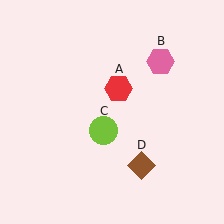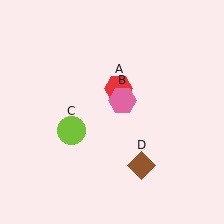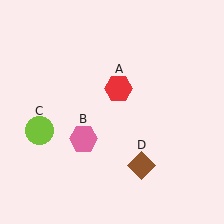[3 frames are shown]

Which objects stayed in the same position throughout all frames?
Red hexagon (object A) and brown diamond (object D) remained stationary.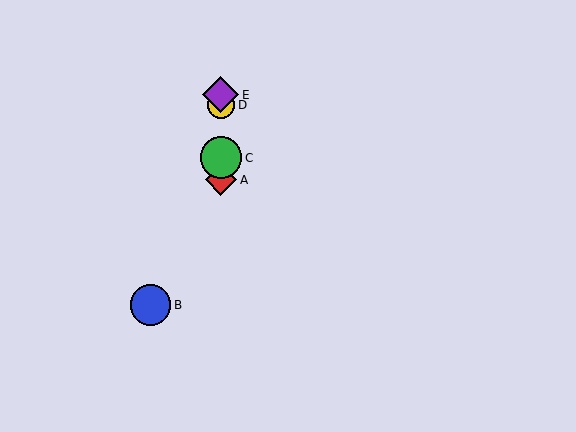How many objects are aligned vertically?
4 objects (A, C, D, E) are aligned vertically.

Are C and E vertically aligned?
Yes, both are at x≈221.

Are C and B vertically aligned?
No, C is at x≈221 and B is at x≈151.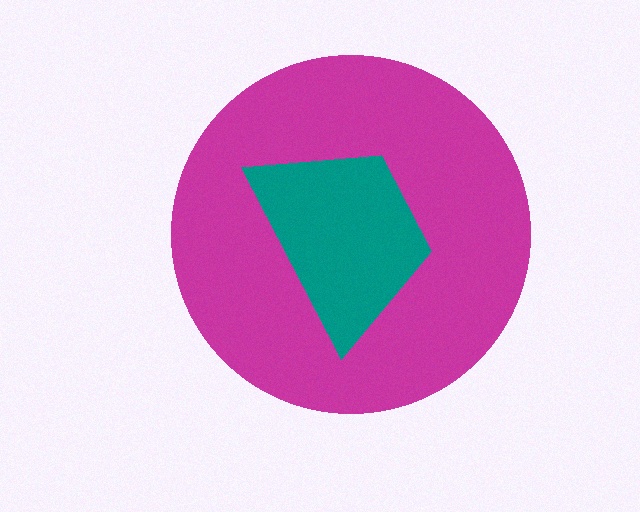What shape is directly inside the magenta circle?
The teal trapezoid.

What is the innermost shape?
The teal trapezoid.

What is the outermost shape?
The magenta circle.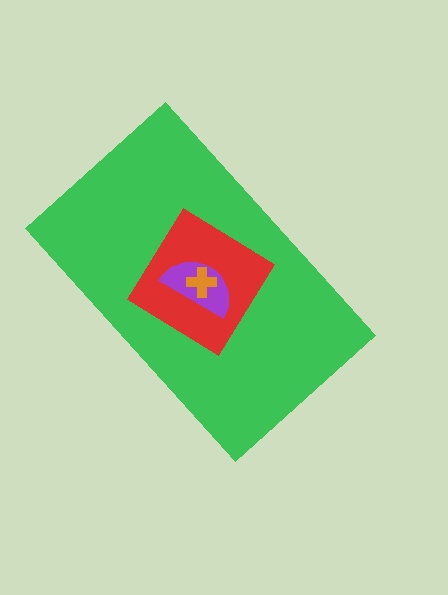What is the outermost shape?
The green rectangle.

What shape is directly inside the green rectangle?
The red diamond.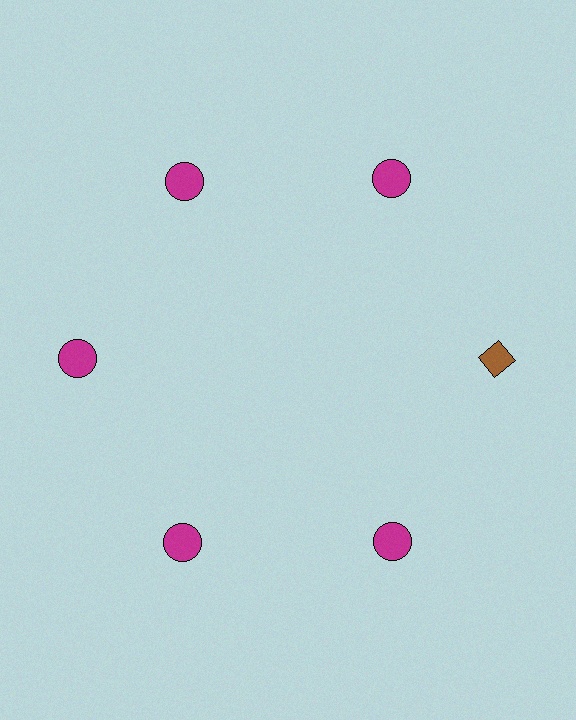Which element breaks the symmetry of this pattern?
The brown diamond at roughly the 3 o'clock position breaks the symmetry. All other shapes are magenta circles.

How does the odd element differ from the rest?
It differs in both color (brown instead of magenta) and shape (diamond instead of circle).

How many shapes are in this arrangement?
There are 6 shapes arranged in a ring pattern.